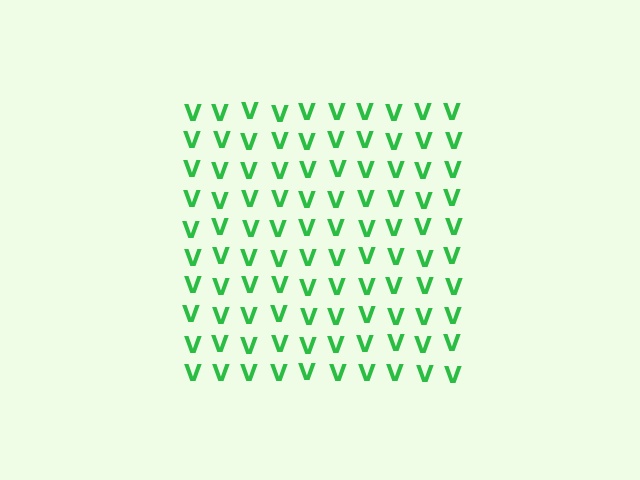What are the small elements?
The small elements are letter V's.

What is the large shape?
The large shape is a square.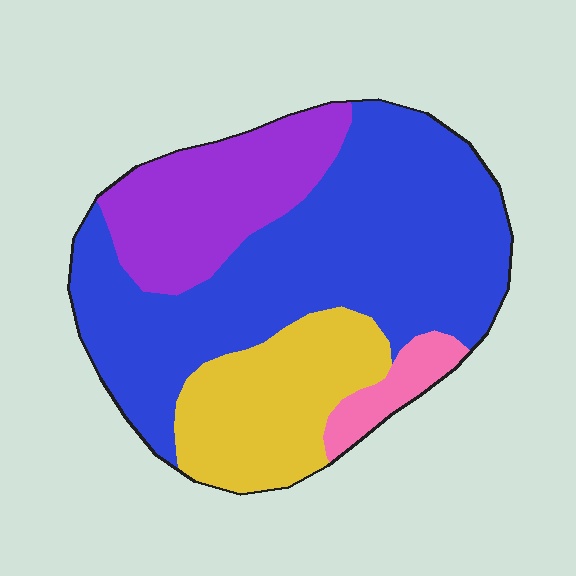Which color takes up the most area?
Blue, at roughly 55%.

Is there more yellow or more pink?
Yellow.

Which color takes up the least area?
Pink, at roughly 5%.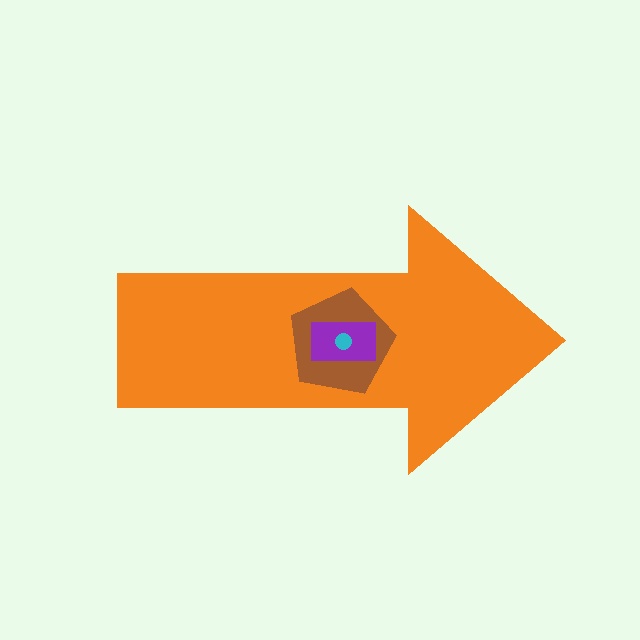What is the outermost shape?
The orange arrow.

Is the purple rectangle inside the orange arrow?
Yes.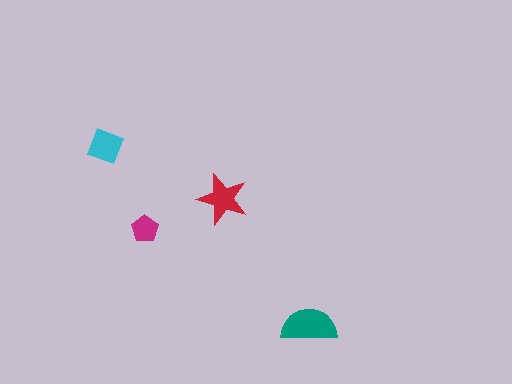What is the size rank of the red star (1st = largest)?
2nd.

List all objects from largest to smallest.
The teal semicircle, the red star, the cyan diamond, the magenta pentagon.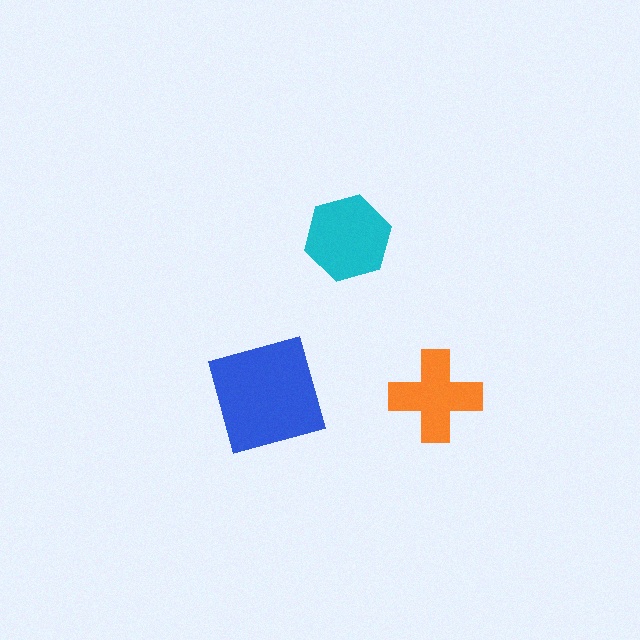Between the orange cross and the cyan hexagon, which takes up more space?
The cyan hexagon.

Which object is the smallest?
The orange cross.